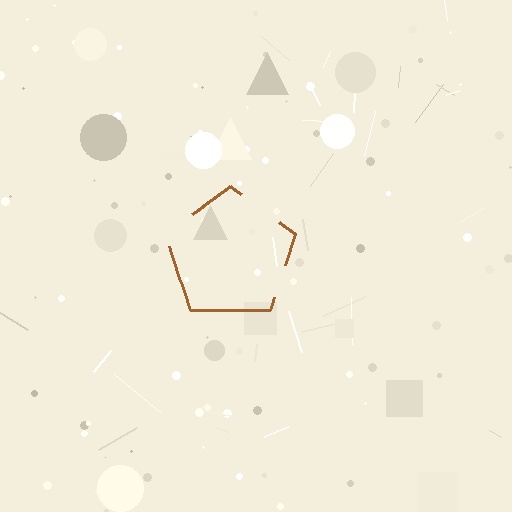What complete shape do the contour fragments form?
The contour fragments form a pentagon.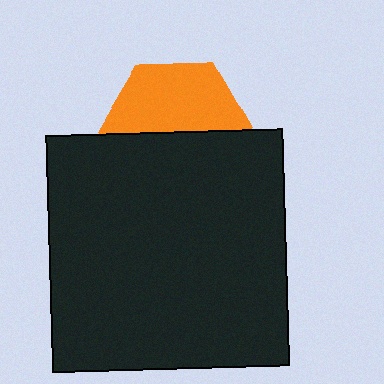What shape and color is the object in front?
The object in front is a black square.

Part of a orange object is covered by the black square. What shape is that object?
It is a hexagon.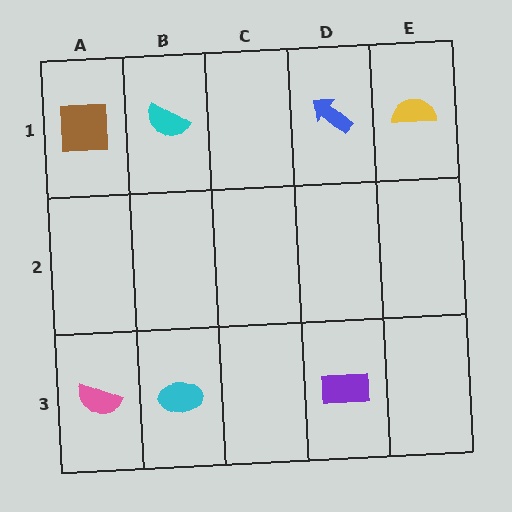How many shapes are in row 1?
4 shapes.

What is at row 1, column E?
A yellow semicircle.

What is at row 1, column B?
A cyan semicircle.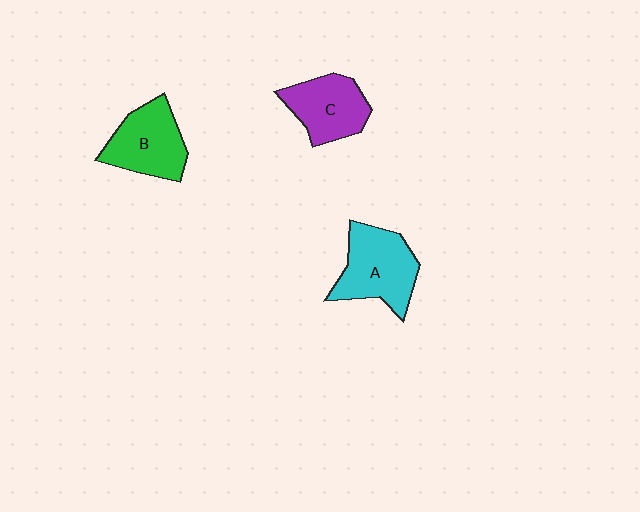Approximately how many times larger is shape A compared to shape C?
Approximately 1.2 times.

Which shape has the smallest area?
Shape C (purple).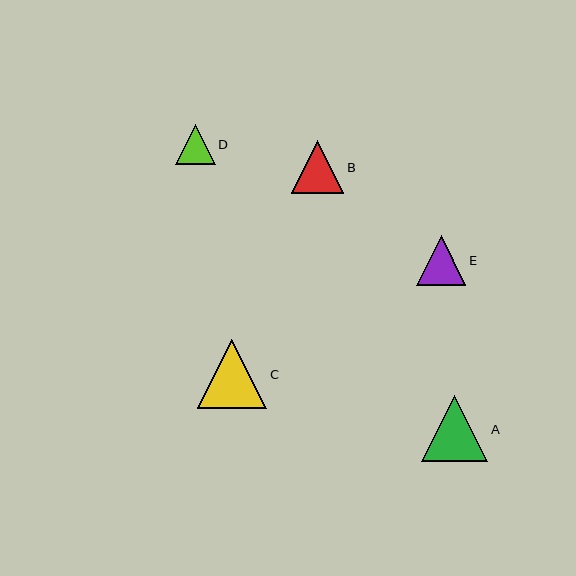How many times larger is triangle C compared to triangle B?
Triangle C is approximately 1.3 times the size of triangle B.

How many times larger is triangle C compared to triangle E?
Triangle C is approximately 1.4 times the size of triangle E.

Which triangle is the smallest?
Triangle D is the smallest with a size of approximately 40 pixels.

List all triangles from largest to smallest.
From largest to smallest: C, A, B, E, D.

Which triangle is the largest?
Triangle C is the largest with a size of approximately 70 pixels.